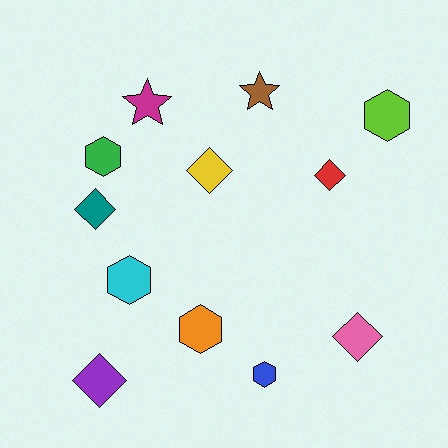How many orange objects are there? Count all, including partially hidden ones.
There is 1 orange object.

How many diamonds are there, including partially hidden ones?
There are 5 diamonds.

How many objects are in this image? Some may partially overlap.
There are 12 objects.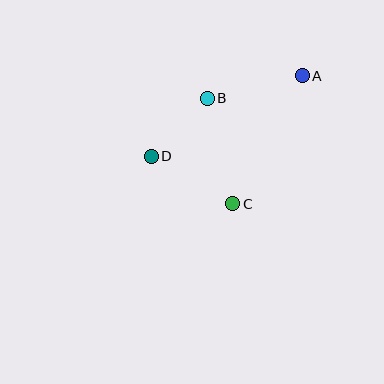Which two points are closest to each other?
Points B and D are closest to each other.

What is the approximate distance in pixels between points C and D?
The distance between C and D is approximately 94 pixels.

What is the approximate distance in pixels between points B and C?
The distance between B and C is approximately 108 pixels.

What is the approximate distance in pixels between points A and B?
The distance between A and B is approximately 98 pixels.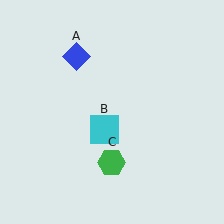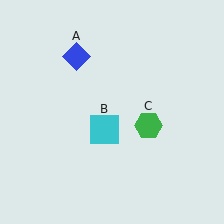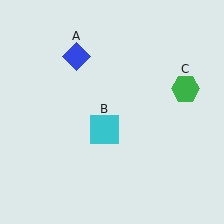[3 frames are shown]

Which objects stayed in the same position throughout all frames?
Blue diamond (object A) and cyan square (object B) remained stationary.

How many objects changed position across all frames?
1 object changed position: green hexagon (object C).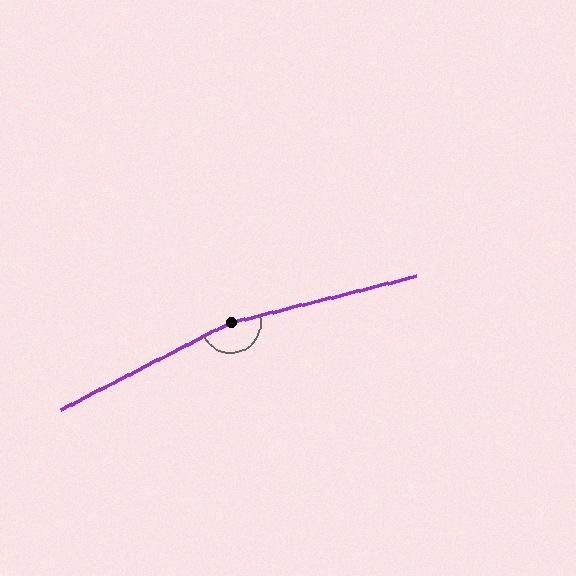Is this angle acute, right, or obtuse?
It is obtuse.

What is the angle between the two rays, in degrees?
Approximately 167 degrees.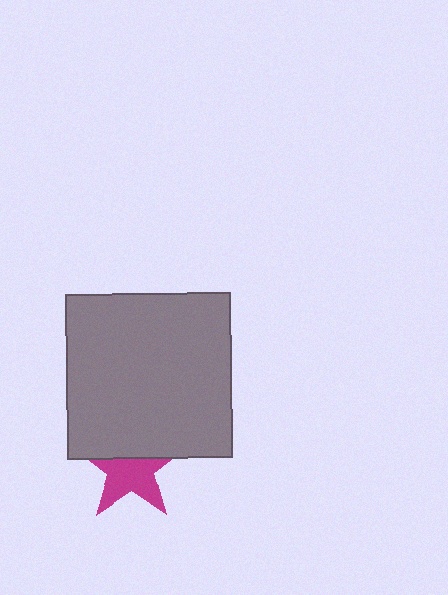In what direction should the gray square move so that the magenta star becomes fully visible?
The gray square should move up. That is the shortest direction to clear the overlap and leave the magenta star fully visible.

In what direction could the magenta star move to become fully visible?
The magenta star could move down. That would shift it out from behind the gray square entirely.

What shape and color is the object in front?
The object in front is a gray square.